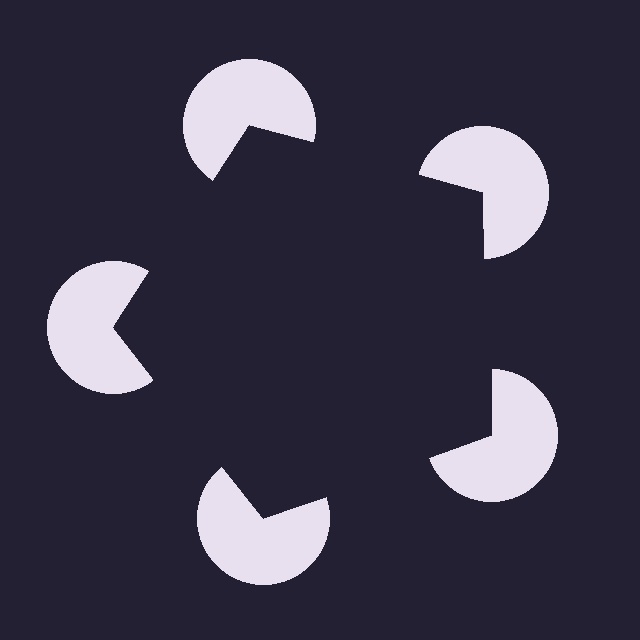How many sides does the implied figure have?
5 sides.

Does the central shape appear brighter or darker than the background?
It typically appears slightly darker than the background, even though no actual brightness change is drawn.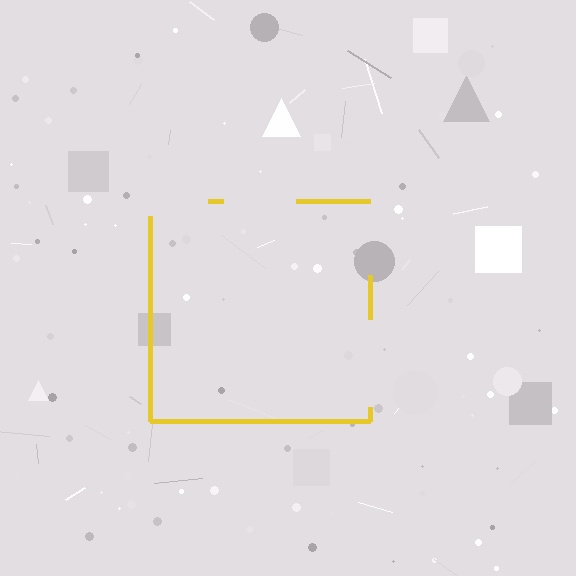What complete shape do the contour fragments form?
The contour fragments form a square.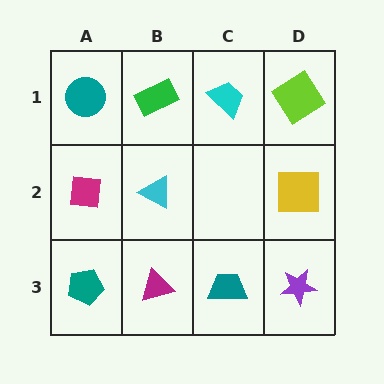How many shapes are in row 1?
4 shapes.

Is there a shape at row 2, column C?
No, that cell is empty.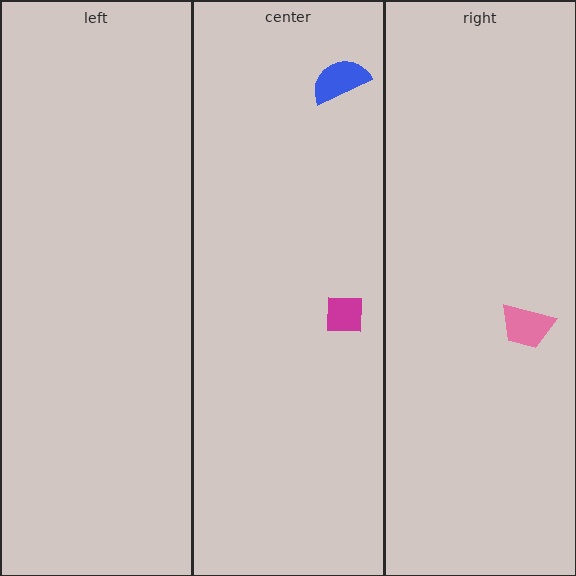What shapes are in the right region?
The pink trapezoid.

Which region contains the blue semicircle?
The center region.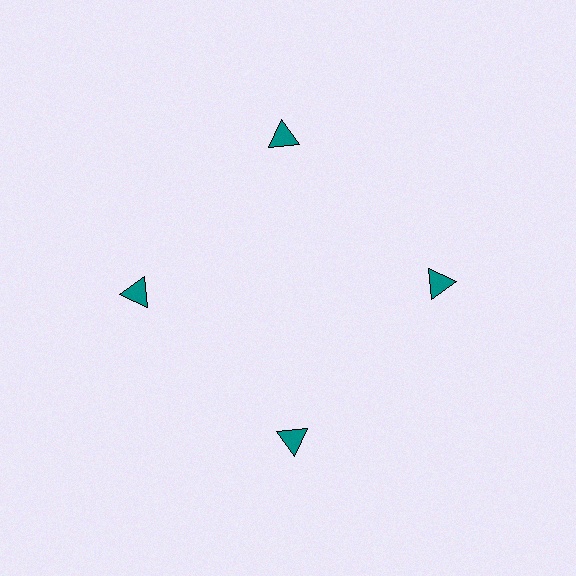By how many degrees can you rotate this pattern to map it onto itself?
The pattern maps onto itself every 90 degrees of rotation.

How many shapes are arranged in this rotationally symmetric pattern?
There are 4 shapes, arranged in 4 groups of 1.